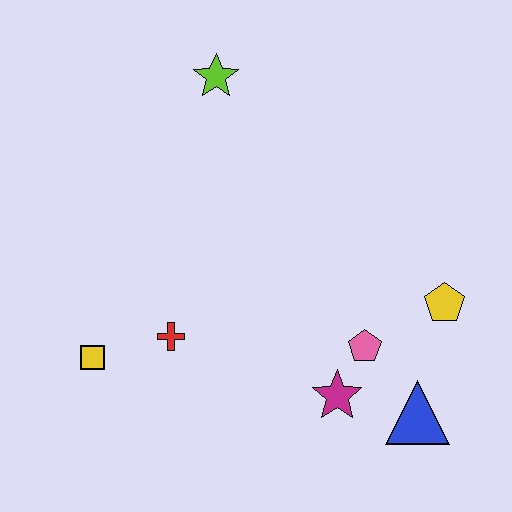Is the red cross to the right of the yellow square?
Yes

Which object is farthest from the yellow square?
The yellow pentagon is farthest from the yellow square.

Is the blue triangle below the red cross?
Yes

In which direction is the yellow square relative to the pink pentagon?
The yellow square is to the left of the pink pentagon.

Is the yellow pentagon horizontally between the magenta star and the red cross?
No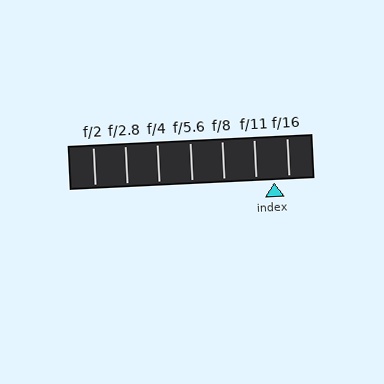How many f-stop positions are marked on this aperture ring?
There are 7 f-stop positions marked.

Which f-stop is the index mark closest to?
The index mark is closest to f/16.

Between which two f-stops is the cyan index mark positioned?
The index mark is between f/11 and f/16.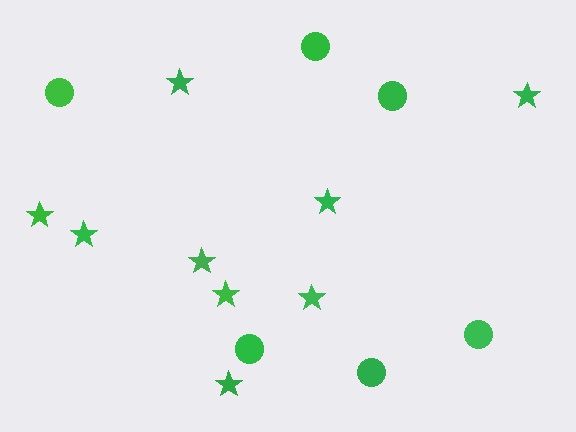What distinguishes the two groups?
There are 2 groups: one group of circles (6) and one group of stars (9).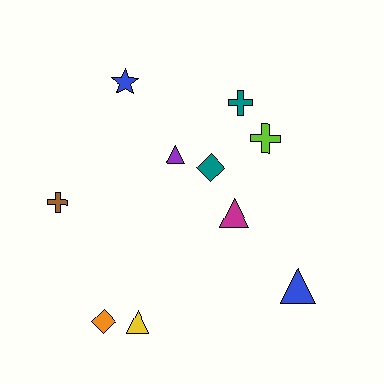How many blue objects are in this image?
There are 2 blue objects.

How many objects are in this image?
There are 10 objects.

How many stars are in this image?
There is 1 star.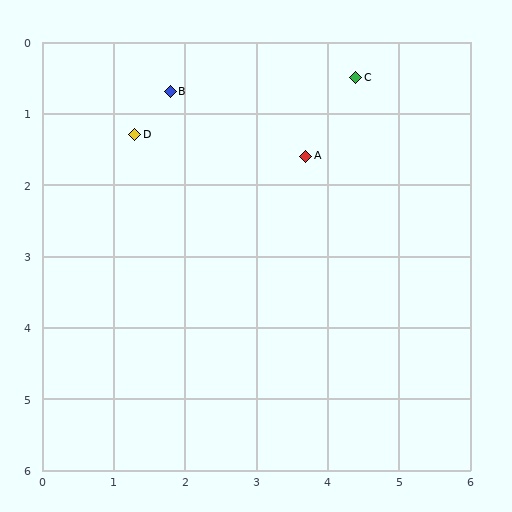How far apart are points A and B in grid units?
Points A and B are about 2.1 grid units apart.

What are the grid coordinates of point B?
Point B is at approximately (1.8, 0.7).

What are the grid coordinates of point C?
Point C is at approximately (4.4, 0.5).